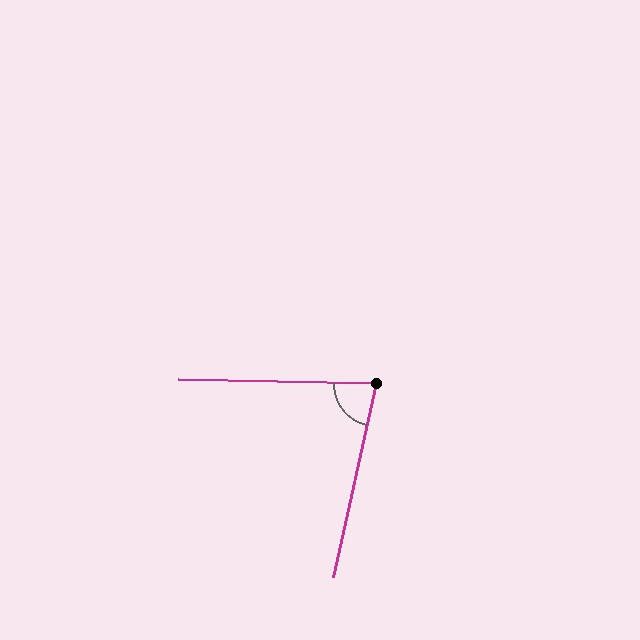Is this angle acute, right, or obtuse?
It is acute.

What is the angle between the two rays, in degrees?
Approximately 79 degrees.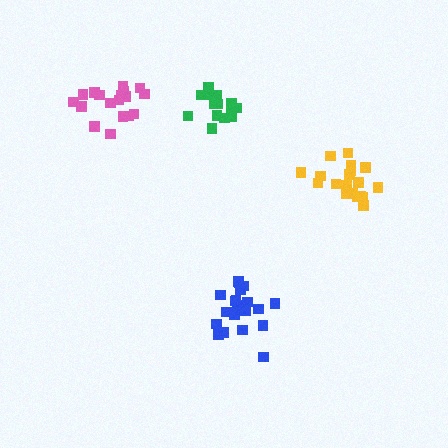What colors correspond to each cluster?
The clusters are colored: yellow, green, blue, pink.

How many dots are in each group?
Group 1: 19 dots, Group 2: 14 dots, Group 3: 20 dots, Group 4: 18 dots (71 total).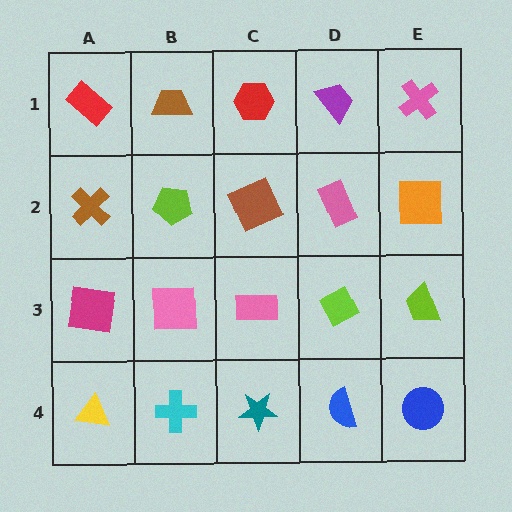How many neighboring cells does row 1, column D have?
3.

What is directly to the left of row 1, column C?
A brown trapezoid.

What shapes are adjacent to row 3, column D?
A pink rectangle (row 2, column D), a blue semicircle (row 4, column D), a pink rectangle (row 3, column C), a lime trapezoid (row 3, column E).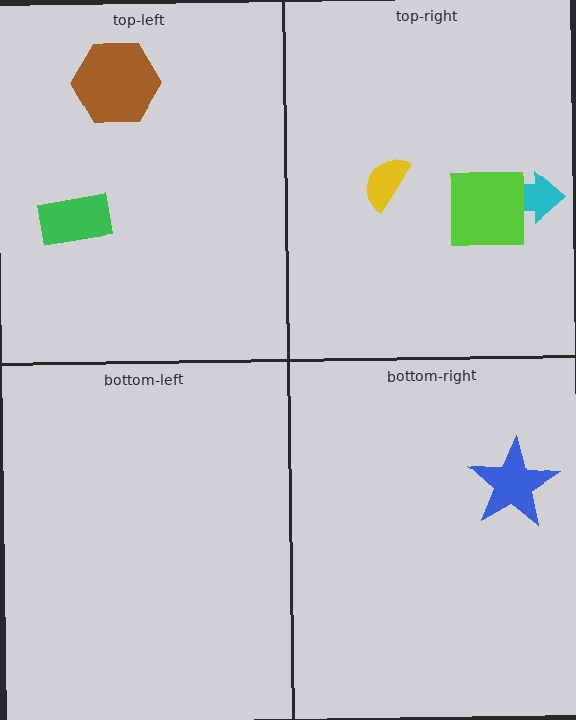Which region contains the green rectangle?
The top-left region.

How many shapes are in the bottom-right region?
1.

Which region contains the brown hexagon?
The top-left region.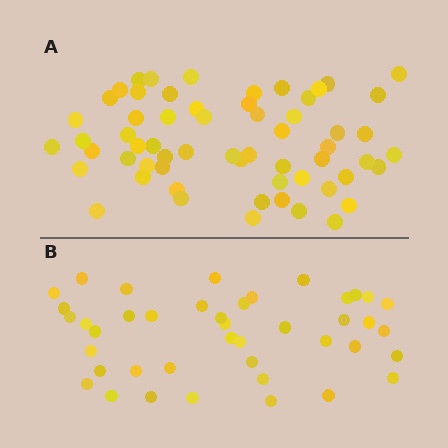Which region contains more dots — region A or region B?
Region A (the top region) has more dots.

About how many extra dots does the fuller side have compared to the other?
Region A has approximately 20 more dots than region B.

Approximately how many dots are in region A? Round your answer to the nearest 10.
About 60 dots.